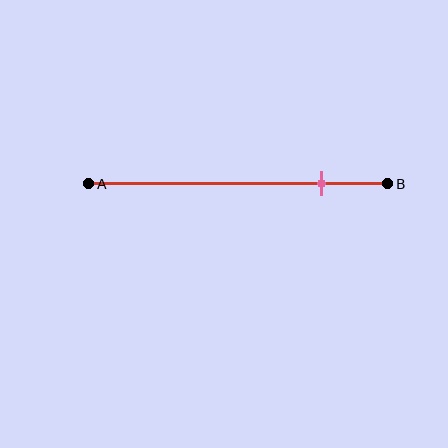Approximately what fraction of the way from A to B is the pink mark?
The pink mark is approximately 80% of the way from A to B.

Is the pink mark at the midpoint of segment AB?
No, the mark is at about 80% from A, not at the 50% midpoint.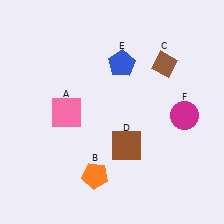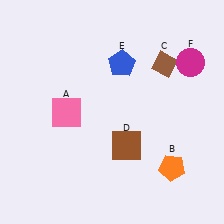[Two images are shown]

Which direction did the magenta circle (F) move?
The magenta circle (F) moved up.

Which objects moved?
The objects that moved are: the orange pentagon (B), the magenta circle (F).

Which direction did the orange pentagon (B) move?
The orange pentagon (B) moved right.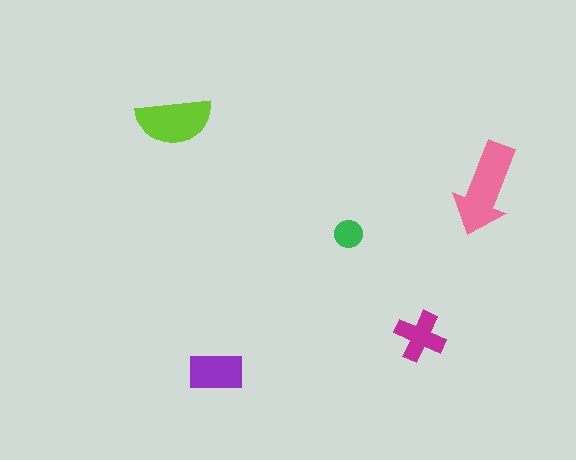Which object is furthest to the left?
The lime semicircle is leftmost.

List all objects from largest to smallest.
The pink arrow, the lime semicircle, the purple rectangle, the magenta cross, the green circle.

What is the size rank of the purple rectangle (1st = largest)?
3rd.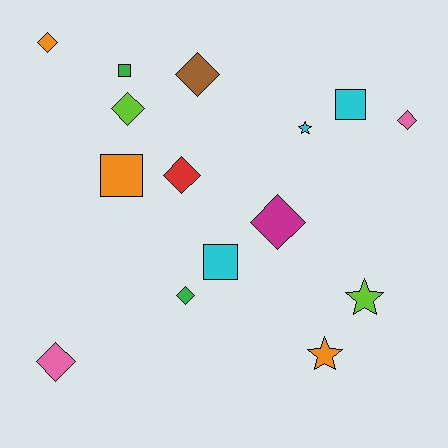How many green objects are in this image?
There are 2 green objects.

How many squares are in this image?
There are 4 squares.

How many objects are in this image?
There are 15 objects.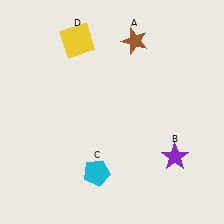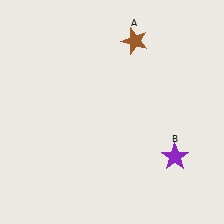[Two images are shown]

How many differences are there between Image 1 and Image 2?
There are 2 differences between the two images.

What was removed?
The yellow square (D), the cyan pentagon (C) were removed in Image 2.